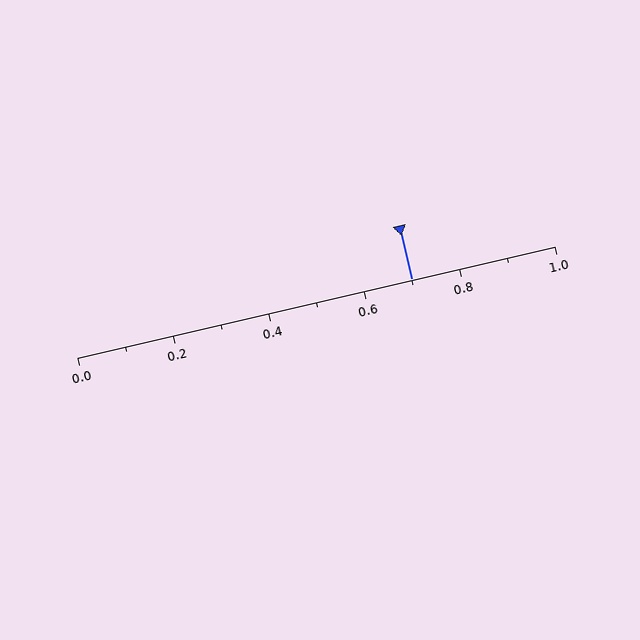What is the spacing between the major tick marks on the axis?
The major ticks are spaced 0.2 apart.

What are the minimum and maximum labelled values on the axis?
The axis runs from 0.0 to 1.0.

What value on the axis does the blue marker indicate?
The marker indicates approximately 0.7.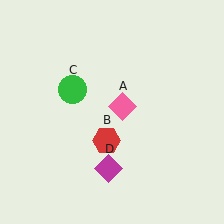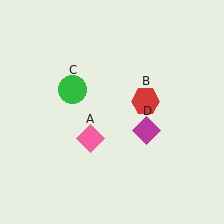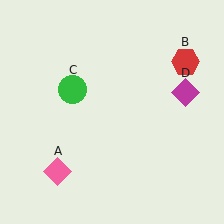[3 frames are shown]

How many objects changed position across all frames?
3 objects changed position: pink diamond (object A), red hexagon (object B), magenta diamond (object D).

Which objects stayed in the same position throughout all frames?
Green circle (object C) remained stationary.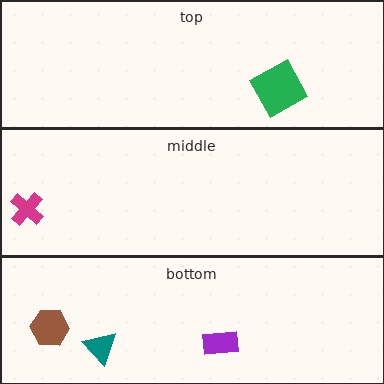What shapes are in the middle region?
The magenta cross.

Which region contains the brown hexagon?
The bottom region.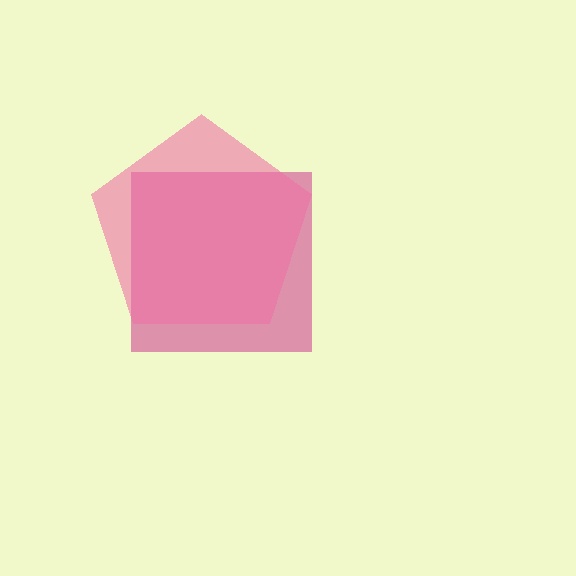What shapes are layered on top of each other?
The layered shapes are: a magenta square, a pink pentagon.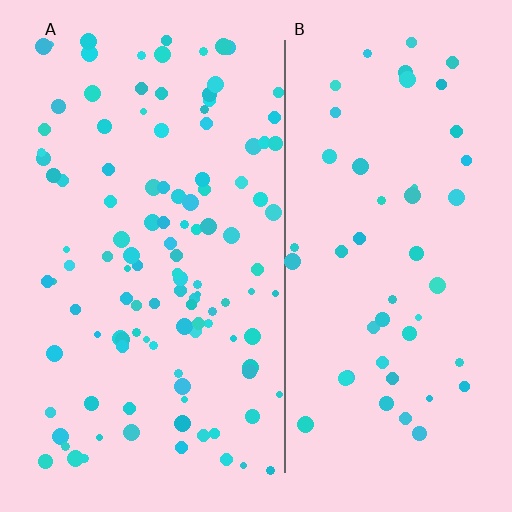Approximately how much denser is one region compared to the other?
Approximately 2.3× — region A over region B.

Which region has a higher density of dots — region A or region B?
A (the left).